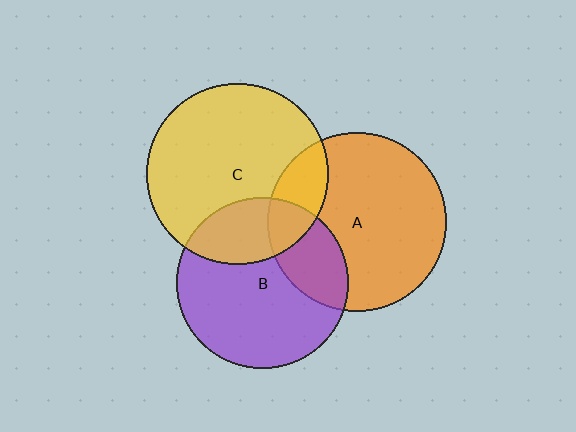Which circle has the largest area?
Circle C (yellow).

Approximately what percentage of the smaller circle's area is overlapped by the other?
Approximately 25%.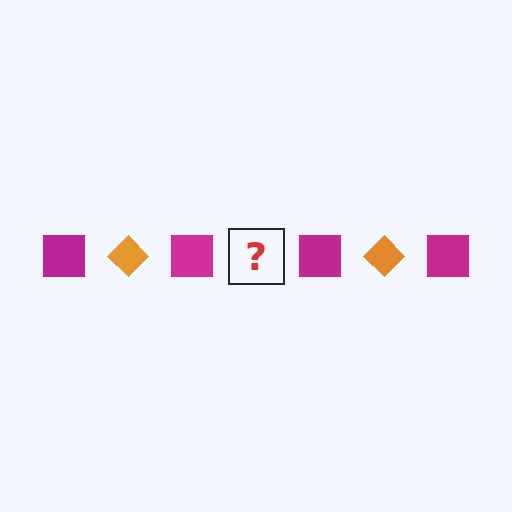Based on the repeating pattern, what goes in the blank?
The blank should be an orange diamond.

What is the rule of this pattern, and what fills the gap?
The rule is that the pattern alternates between magenta square and orange diamond. The gap should be filled with an orange diamond.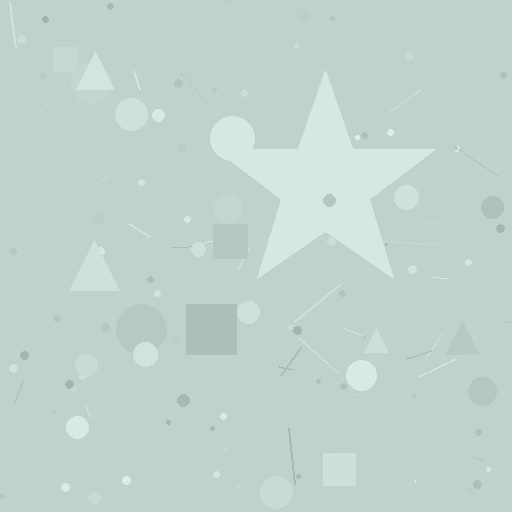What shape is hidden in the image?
A star is hidden in the image.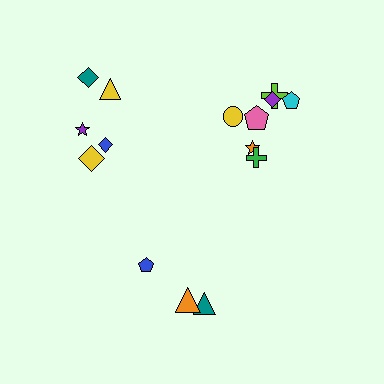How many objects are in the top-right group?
There are 7 objects.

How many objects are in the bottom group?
There are 3 objects.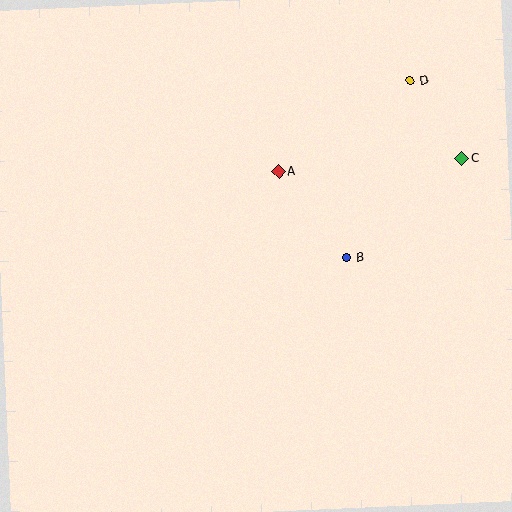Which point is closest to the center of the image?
Point A at (279, 172) is closest to the center.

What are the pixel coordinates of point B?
Point B is at (347, 258).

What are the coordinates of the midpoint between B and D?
The midpoint between B and D is at (378, 169).